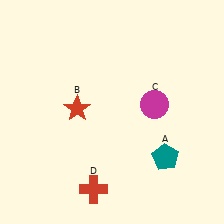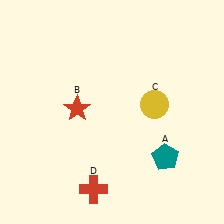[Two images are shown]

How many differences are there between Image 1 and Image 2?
There is 1 difference between the two images.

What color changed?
The circle (C) changed from magenta in Image 1 to yellow in Image 2.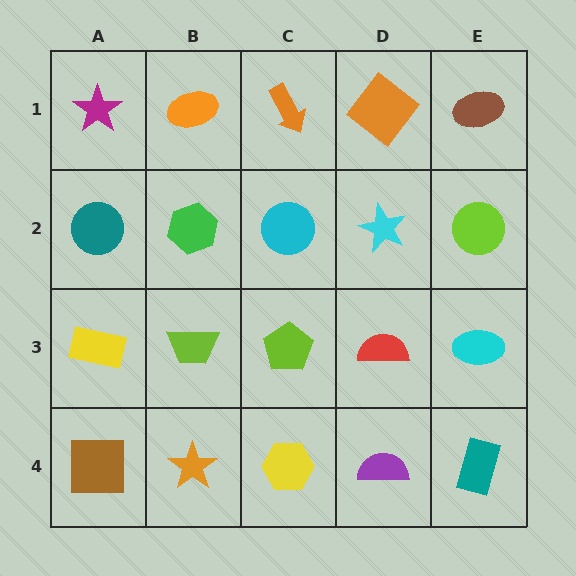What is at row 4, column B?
An orange star.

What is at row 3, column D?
A red semicircle.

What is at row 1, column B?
An orange ellipse.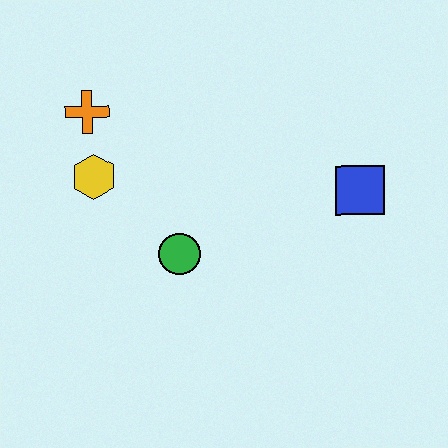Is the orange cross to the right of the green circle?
No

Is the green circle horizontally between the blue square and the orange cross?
Yes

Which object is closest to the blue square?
The green circle is closest to the blue square.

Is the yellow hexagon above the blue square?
Yes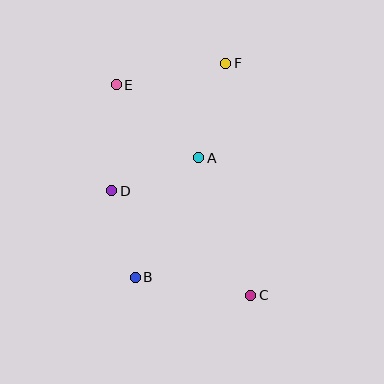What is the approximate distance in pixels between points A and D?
The distance between A and D is approximately 93 pixels.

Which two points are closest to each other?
Points B and D are closest to each other.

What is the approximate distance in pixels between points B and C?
The distance between B and C is approximately 117 pixels.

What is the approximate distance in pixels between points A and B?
The distance between A and B is approximately 135 pixels.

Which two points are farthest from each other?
Points C and E are farthest from each other.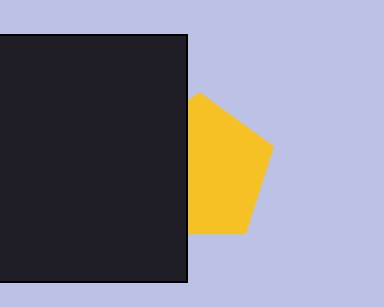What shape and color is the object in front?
The object in front is a black square.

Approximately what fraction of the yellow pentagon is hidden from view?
Roughly 39% of the yellow pentagon is hidden behind the black square.